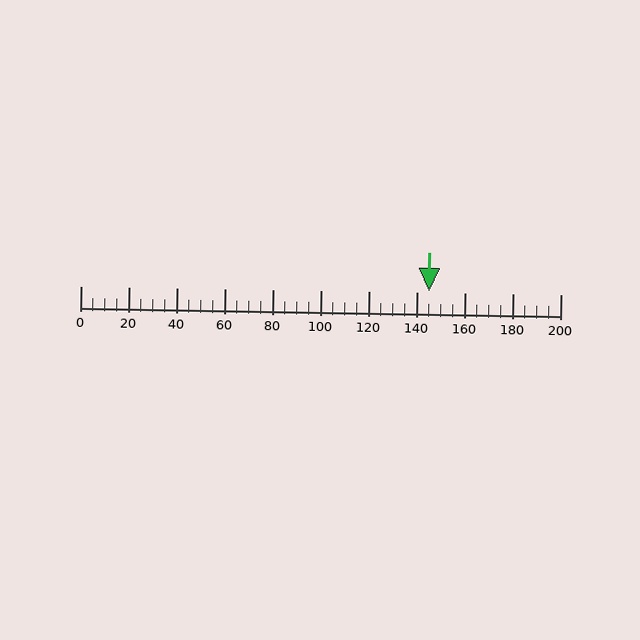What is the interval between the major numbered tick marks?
The major tick marks are spaced 20 units apart.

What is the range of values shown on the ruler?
The ruler shows values from 0 to 200.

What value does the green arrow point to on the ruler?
The green arrow points to approximately 145.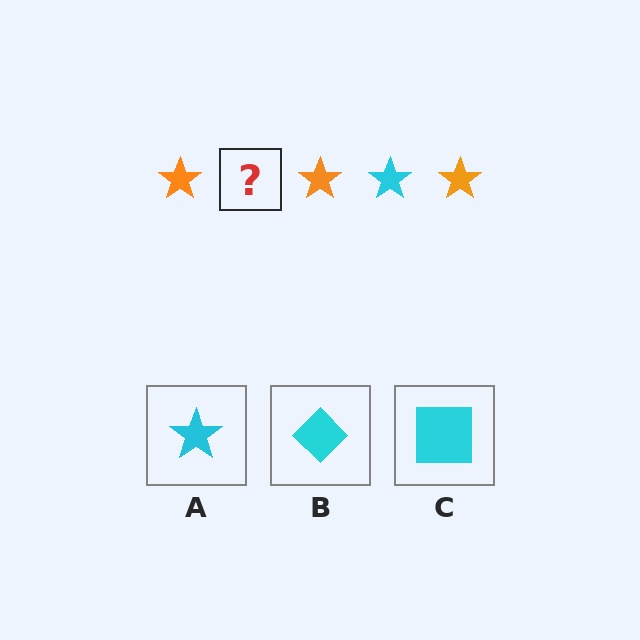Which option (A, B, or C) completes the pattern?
A.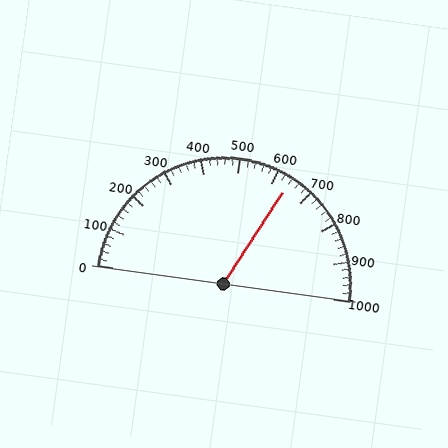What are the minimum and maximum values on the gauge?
The gauge ranges from 0 to 1000.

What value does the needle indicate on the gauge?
The needle indicates approximately 640.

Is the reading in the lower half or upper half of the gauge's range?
The reading is in the upper half of the range (0 to 1000).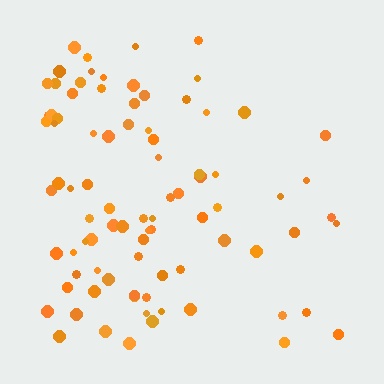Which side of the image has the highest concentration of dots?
The left.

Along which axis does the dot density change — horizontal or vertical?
Horizontal.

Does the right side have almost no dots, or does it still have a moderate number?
Still a moderate number, just noticeably fewer than the left.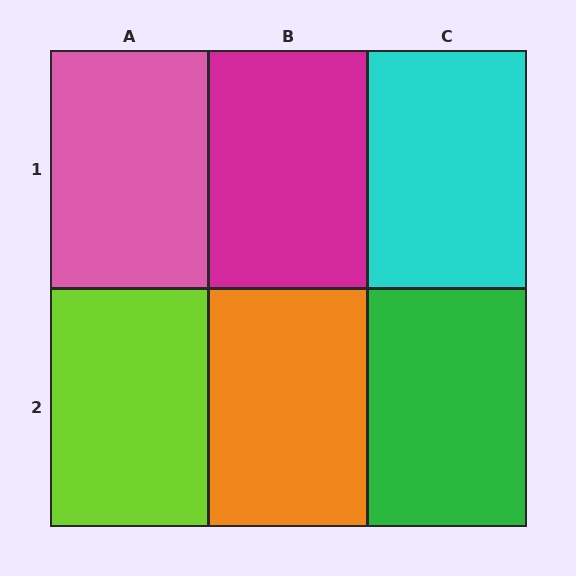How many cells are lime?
1 cell is lime.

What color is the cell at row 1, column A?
Pink.